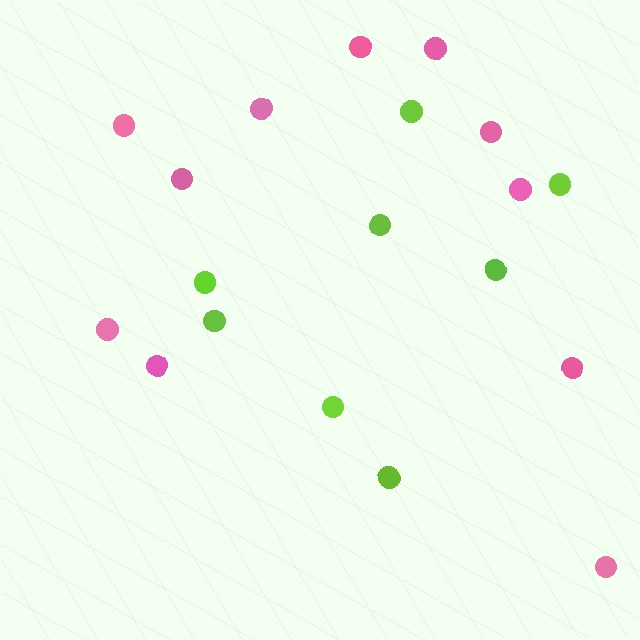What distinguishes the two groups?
There are 2 groups: one group of lime circles (8) and one group of pink circles (11).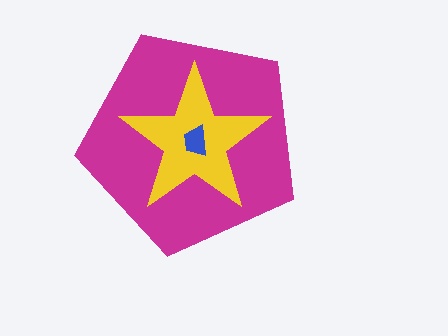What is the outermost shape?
The magenta pentagon.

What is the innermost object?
The blue trapezoid.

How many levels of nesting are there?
3.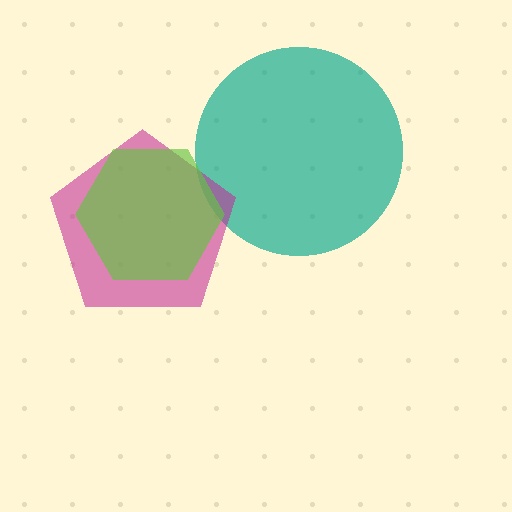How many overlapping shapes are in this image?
There are 3 overlapping shapes in the image.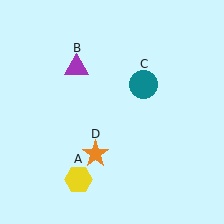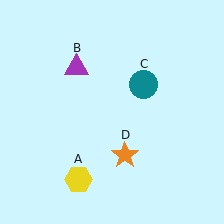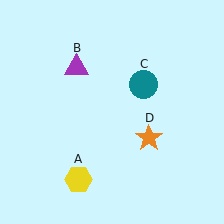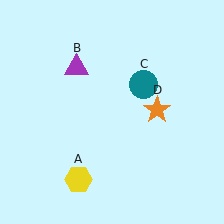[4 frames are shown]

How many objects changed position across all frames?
1 object changed position: orange star (object D).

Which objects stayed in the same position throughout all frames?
Yellow hexagon (object A) and purple triangle (object B) and teal circle (object C) remained stationary.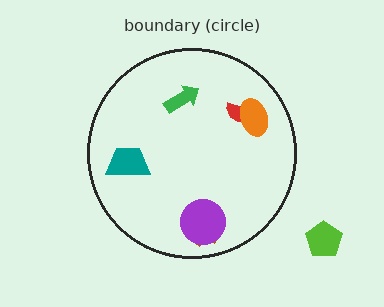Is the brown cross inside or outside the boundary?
Inside.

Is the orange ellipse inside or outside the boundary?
Inside.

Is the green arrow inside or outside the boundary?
Inside.